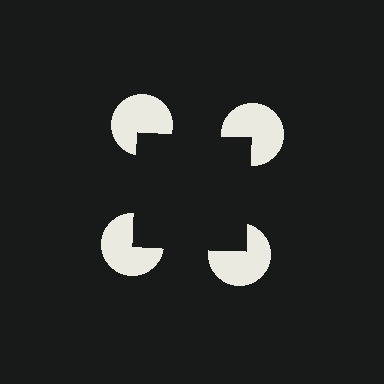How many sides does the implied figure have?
4 sides.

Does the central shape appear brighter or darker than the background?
It typically appears slightly darker than the background, even though no actual brightness change is drawn.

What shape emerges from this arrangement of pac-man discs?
An illusory square — its edges are inferred from the aligned wedge cuts in the pac-man discs, not physically drawn.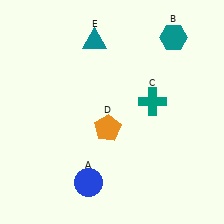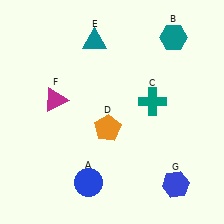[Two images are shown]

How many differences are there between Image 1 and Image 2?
There are 2 differences between the two images.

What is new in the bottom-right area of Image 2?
A blue hexagon (G) was added in the bottom-right area of Image 2.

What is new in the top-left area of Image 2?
A magenta triangle (F) was added in the top-left area of Image 2.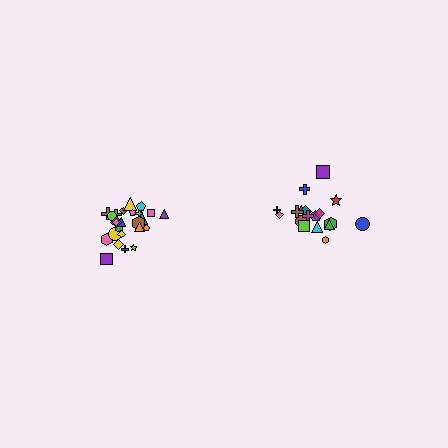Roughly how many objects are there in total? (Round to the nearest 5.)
Roughly 45 objects in total.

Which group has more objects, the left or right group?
The left group.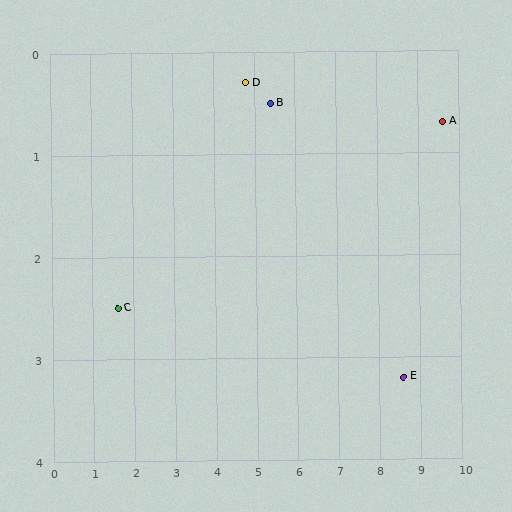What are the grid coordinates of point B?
Point B is at approximately (5.4, 0.5).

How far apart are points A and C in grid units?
Points A and C are about 8.2 grid units apart.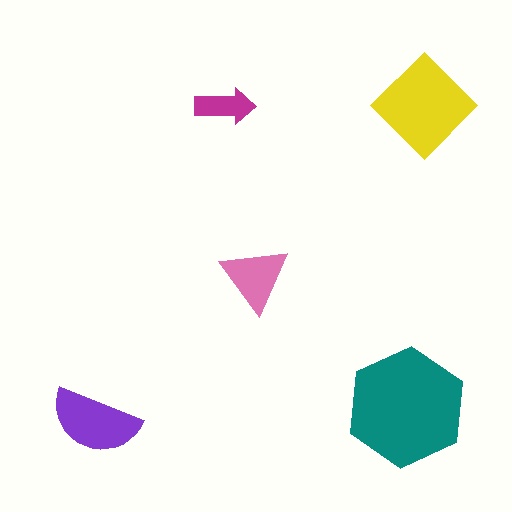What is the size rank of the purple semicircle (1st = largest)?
3rd.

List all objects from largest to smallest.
The teal hexagon, the yellow diamond, the purple semicircle, the pink triangle, the magenta arrow.